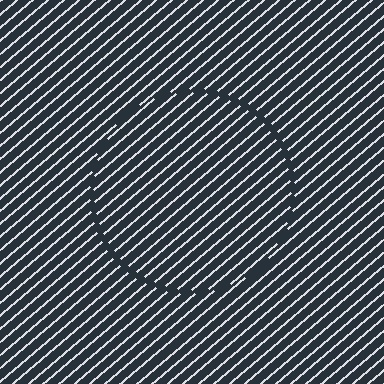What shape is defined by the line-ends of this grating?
An illusory circle. The interior of the shape contains the same grating, shifted by half a period — the contour is defined by the phase discontinuity where line-ends from the inner and outer gratings abut.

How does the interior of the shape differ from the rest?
The interior of the shape contains the same grating, shifted by half a period — the contour is defined by the phase discontinuity where line-ends from the inner and outer gratings abut.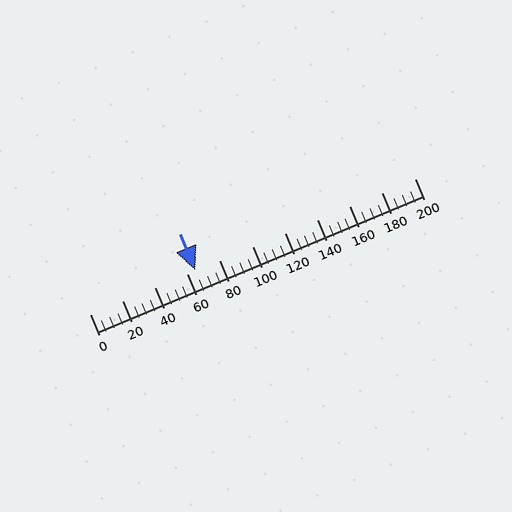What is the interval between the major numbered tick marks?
The major tick marks are spaced 20 units apart.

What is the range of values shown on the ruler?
The ruler shows values from 0 to 200.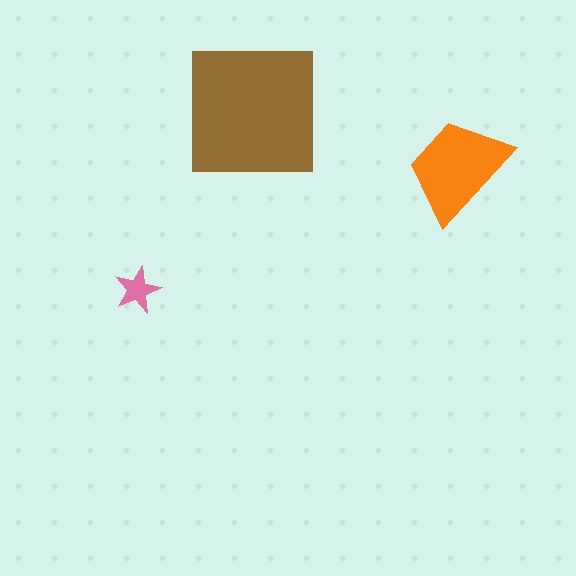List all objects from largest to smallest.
The brown square, the orange trapezoid, the pink star.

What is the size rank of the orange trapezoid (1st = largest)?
2nd.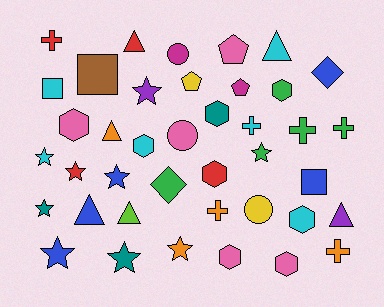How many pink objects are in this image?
There are 5 pink objects.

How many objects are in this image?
There are 40 objects.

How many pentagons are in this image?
There are 3 pentagons.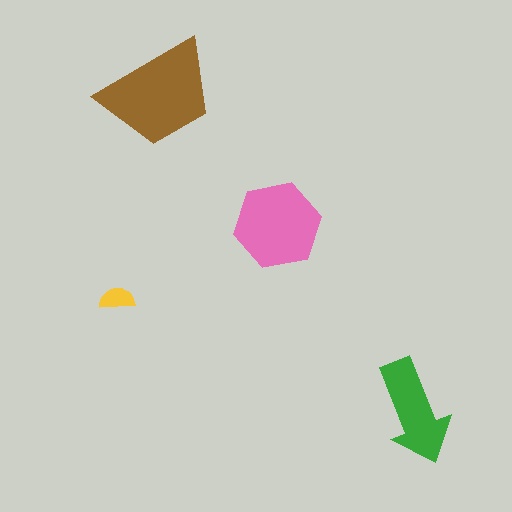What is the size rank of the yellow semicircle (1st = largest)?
4th.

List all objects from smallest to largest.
The yellow semicircle, the green arrow, the pink hexagon, the brown trapezoid.